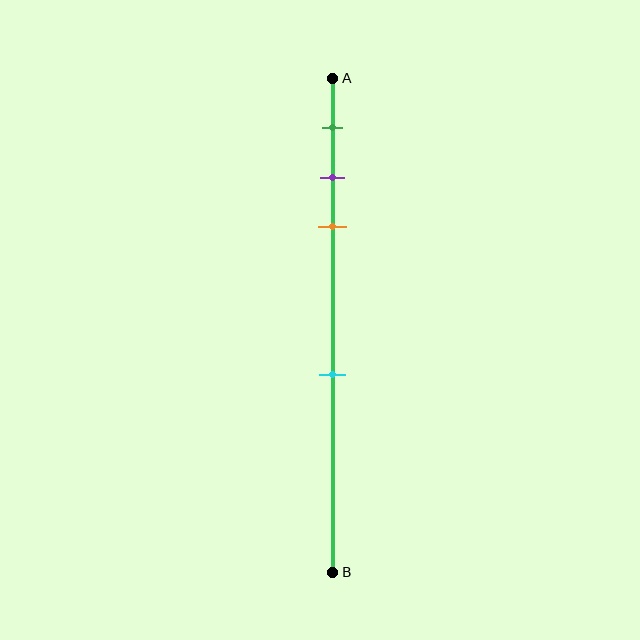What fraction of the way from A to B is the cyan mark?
The cyan mark is approximately 60% (0.6) of the way from A to B.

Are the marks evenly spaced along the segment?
No, the marks are not evenly spaced.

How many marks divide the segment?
There are 4 marks dividing the segment.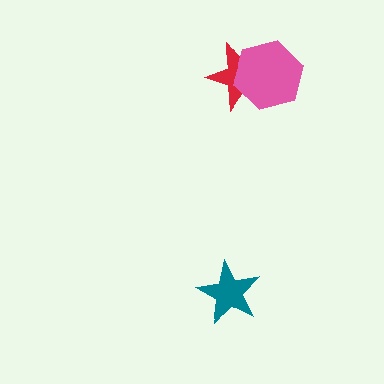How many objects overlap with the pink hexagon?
1 object overlaps with the pink hexagon.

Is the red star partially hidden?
Yes, it is partially covered by another shape.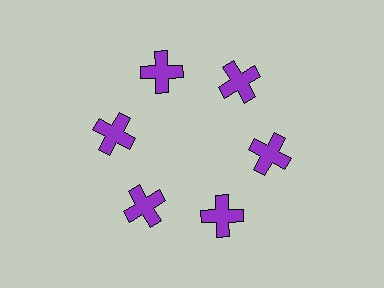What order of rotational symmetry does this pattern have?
This pattern has 6-fold rotational symmetry.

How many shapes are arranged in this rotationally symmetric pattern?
There are 6 shapes, arranged in 6 groups of 1.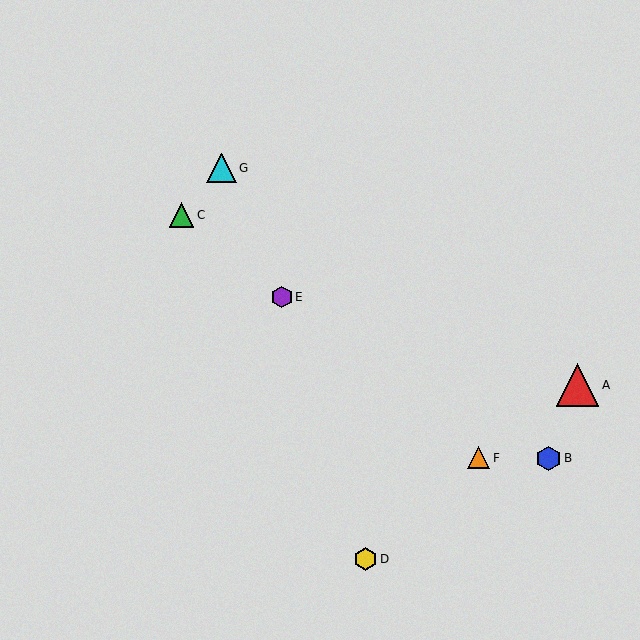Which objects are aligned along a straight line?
Objects C, E, F are aligned along a straight line.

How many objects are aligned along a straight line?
3 objects (C, E, F) are aligned along a straight line.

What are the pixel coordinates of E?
Object E is at (282, 297).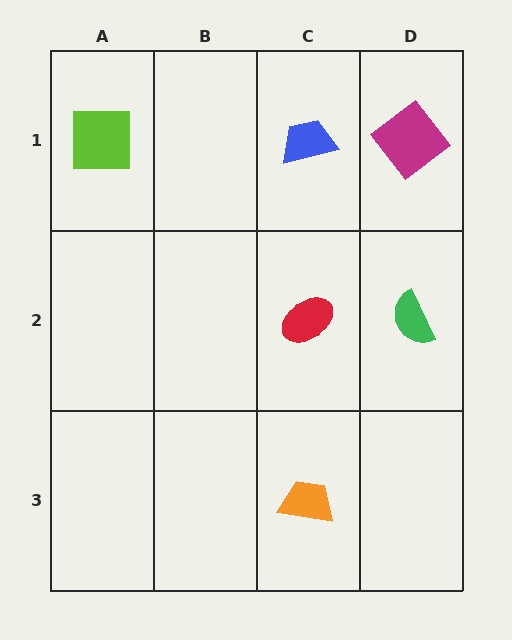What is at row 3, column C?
An orange trapezoid.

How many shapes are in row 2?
2 shapes.